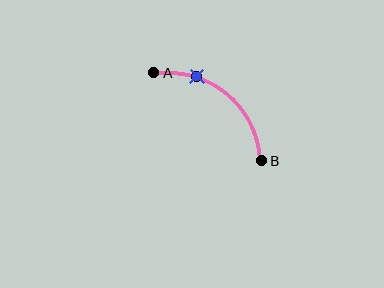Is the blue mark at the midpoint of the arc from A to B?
No. The blue mark lies on the arc but is closer to endpoint A. The arc midpoint would be at the point on the curve equidistant along the arc from both A and B.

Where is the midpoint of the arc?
The arc midpoint is the point on the curve farthest from the straight line joining A and B. It sits above and to the right of that line.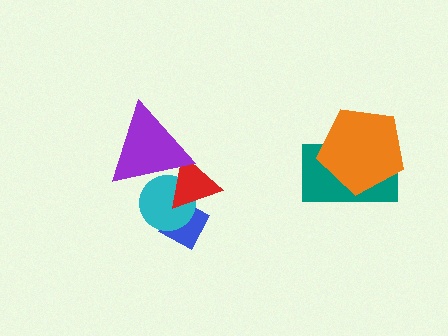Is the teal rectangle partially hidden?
Yes, it is partially covered by another shape.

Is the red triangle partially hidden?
Yes, it is partially covered by another shape.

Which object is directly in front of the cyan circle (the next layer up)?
The red triangle is directly in front of the cyan circle.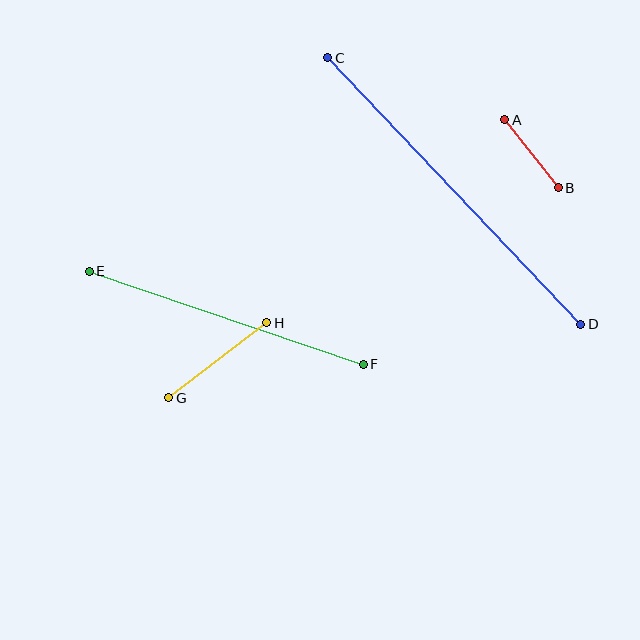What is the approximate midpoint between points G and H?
The midpoint is at approximately (218, 360) pixels.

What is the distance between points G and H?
The distance is approximately 123 pixels.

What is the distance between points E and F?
The distance is approximately 289 pixels.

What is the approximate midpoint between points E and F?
The midpoint is at approximately (226, 318) pixels.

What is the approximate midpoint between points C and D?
The midpoint is at approximately (454, 191) pixels.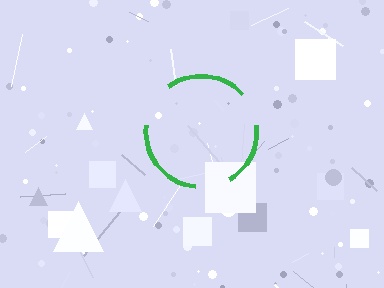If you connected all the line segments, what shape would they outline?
They would outline a circle.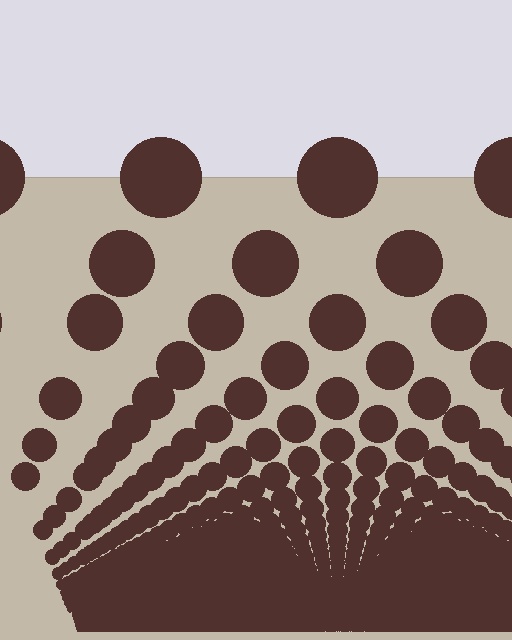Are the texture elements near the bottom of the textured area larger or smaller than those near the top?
Smaller. The gradient is inverted — elements near the bottom are smaller and denser.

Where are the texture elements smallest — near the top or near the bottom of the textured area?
Near the bottom.